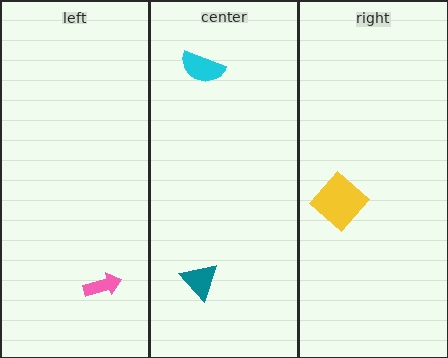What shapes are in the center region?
The teal triangle, the cyan semicircle.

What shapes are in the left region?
The pink arrow.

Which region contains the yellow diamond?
The right region.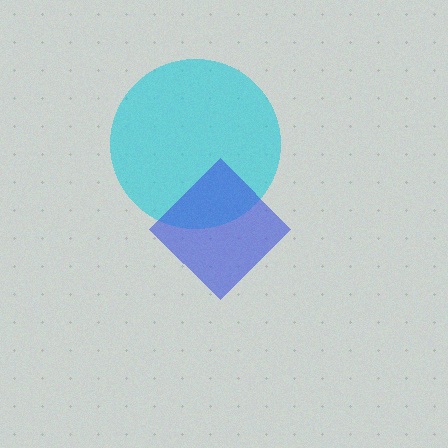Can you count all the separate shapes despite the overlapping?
Yes, there are 2 separate shapes.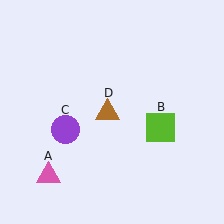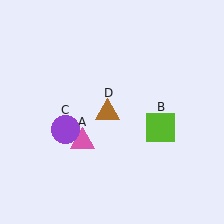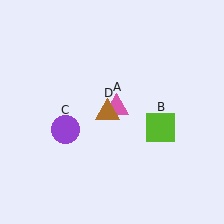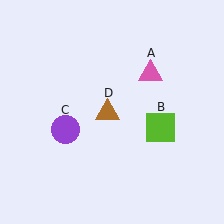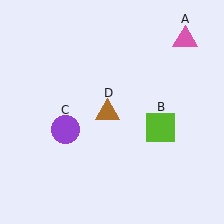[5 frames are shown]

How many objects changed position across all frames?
1 object changed position: pink triangle (object A).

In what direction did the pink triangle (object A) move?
The pink triangle (object A) moved up and to the right.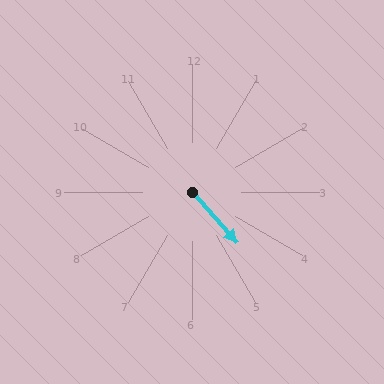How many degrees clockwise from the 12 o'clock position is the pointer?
Approximately 139 degrees.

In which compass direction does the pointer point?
Southeast.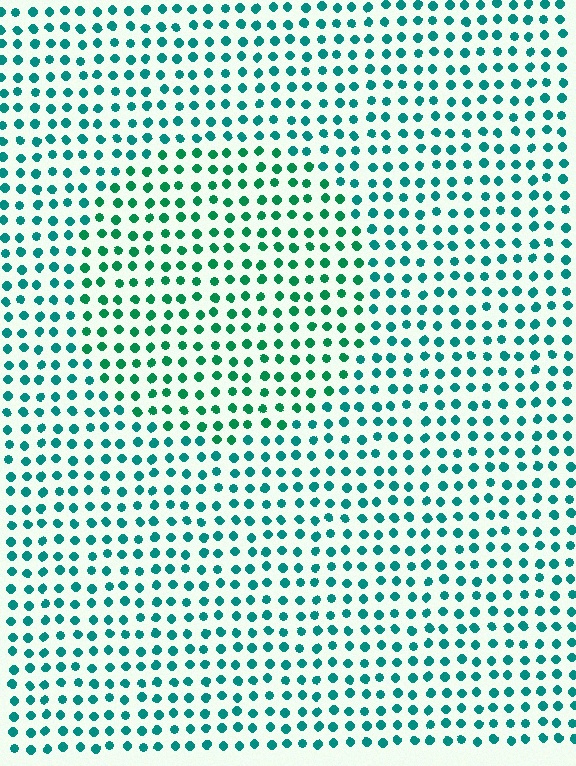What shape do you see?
I see a circle.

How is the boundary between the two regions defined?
The boundary is defined purely by a slight shift in hue (about 24 degrees). Spacing, size, and orientation are identical on both sides.